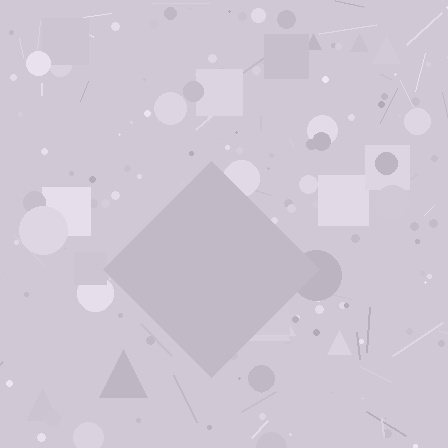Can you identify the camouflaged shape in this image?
The camouflaged shape is a diamond.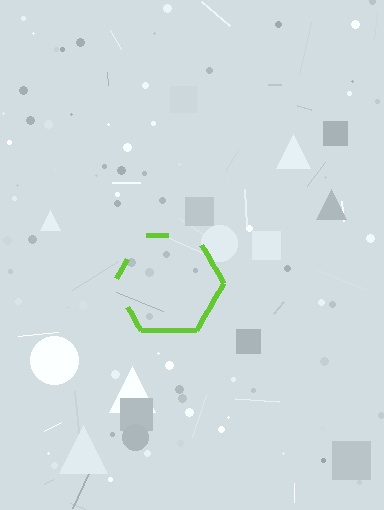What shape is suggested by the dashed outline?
The dashed outline suggests a hexagon.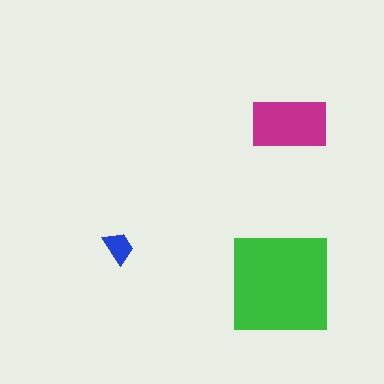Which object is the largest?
The green square.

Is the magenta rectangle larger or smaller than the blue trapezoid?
Larger.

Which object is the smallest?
The blue trapezoid.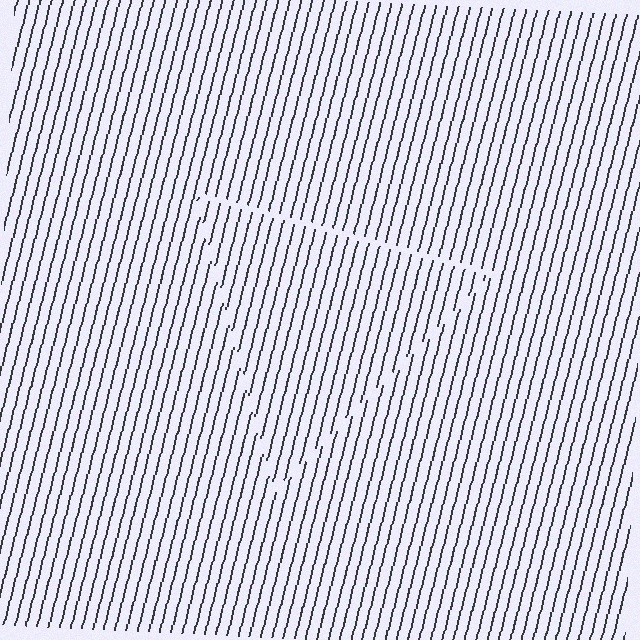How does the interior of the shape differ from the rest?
The interior of the shape contains the same grating, shifted by half a period — the contour is defined by the phase discontinuity where line-ends from the inner and outer gratings abut.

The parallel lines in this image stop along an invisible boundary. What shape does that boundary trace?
An illusory triangle. The interior of the shape contains the same grating, shifted by half a period — the contour is defined by the phase discontinuity where line-ends from the inner and outer gratings abut.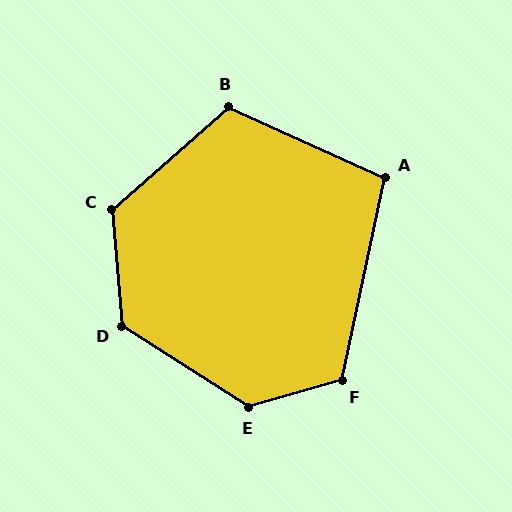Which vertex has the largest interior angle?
E, at approximately 131 degrees.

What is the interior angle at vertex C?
Approximately 126 degrees (obtuse).